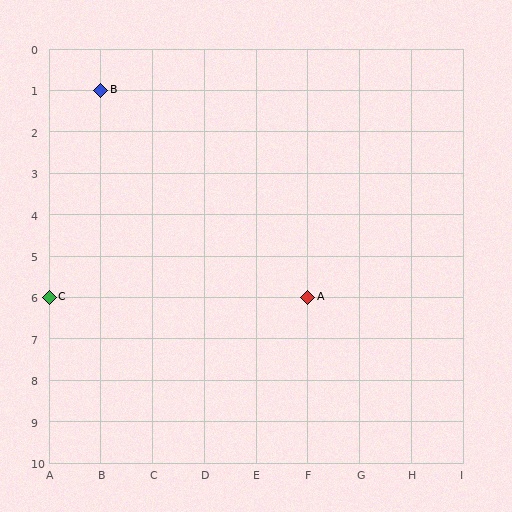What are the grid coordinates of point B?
Point B is at grid coordinates (B, 1).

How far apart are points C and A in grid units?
Points C and A are 5 columns apart.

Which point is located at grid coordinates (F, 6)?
Point A is at (F, 6).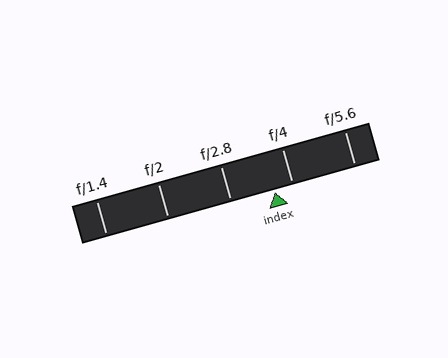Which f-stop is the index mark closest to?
The index mark is closest to f/4.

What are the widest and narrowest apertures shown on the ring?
The widest aperture shown is f/1.4 and the narrowest is f/5.6.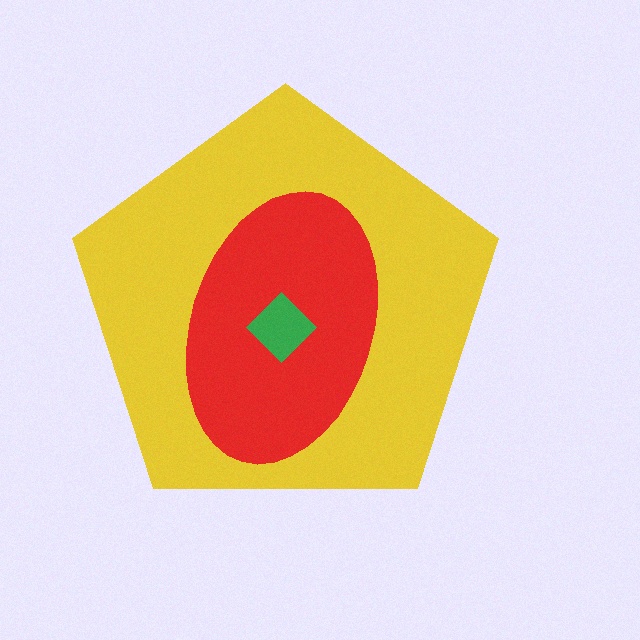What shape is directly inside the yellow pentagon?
The red ellipse.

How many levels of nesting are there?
3.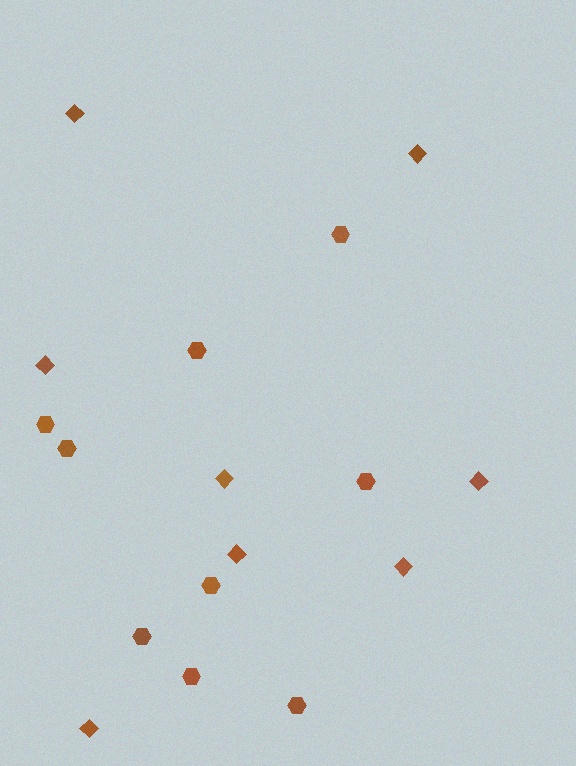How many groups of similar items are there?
There are 2 groups: one group of hexagons (9) and one group of diamonds (8).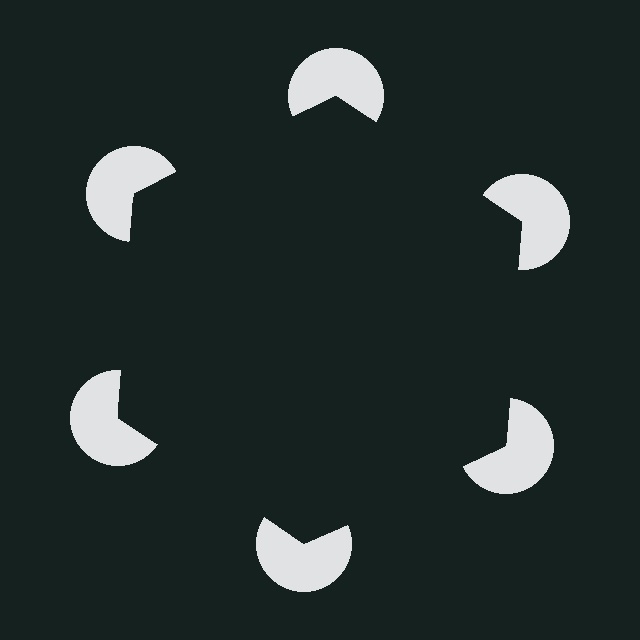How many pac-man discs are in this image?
There are 6 — one at each vertex of the illusory hexagon.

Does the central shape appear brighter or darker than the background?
It typically appears slightly darker than the background, even though no actual brightness change is drawn.